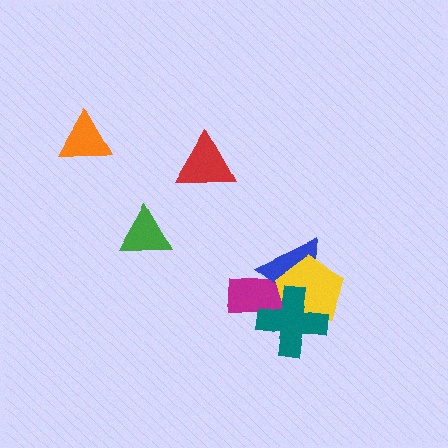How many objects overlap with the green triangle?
0 objects overlap with the green triangle.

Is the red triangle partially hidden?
No, no other shape covers it.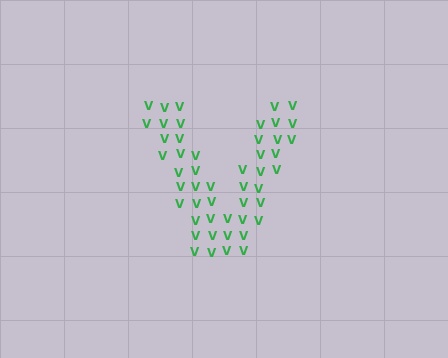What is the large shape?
The large shape is the letter V.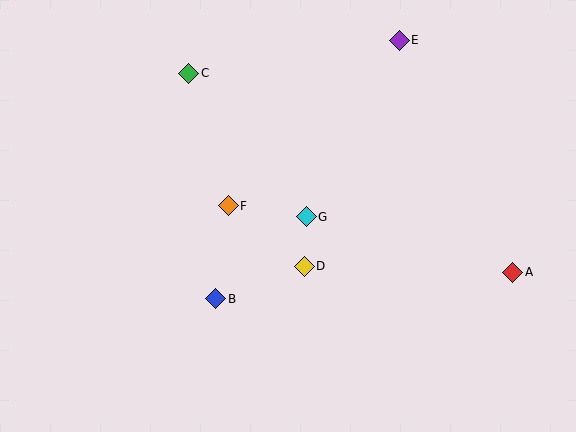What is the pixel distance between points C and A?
The distance between C and A is 381 pixels.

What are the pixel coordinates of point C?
Point C is at (189, 73).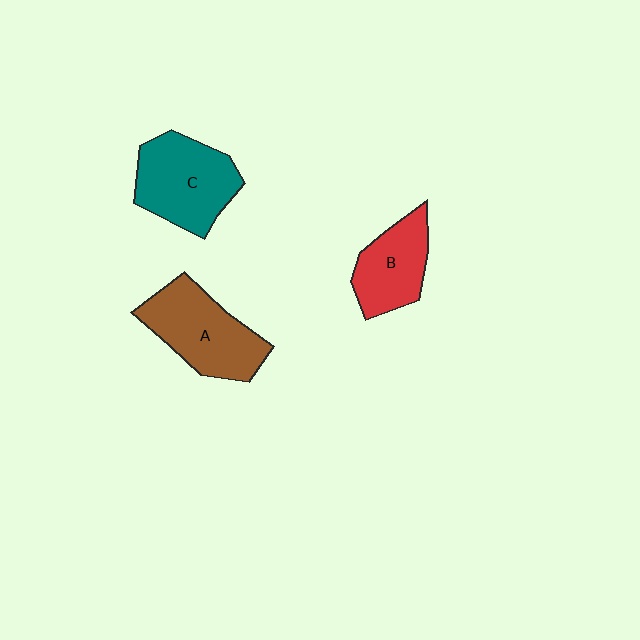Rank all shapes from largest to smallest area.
From largest to smallest: C (teal), A (brown), B (red).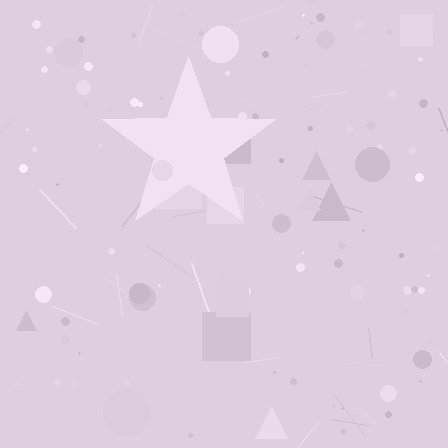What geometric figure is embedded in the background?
A star is embedded in the background.